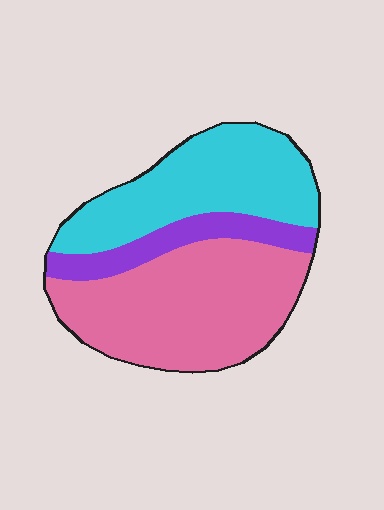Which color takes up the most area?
Pink, at roughly 50%.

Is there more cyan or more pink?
Pink.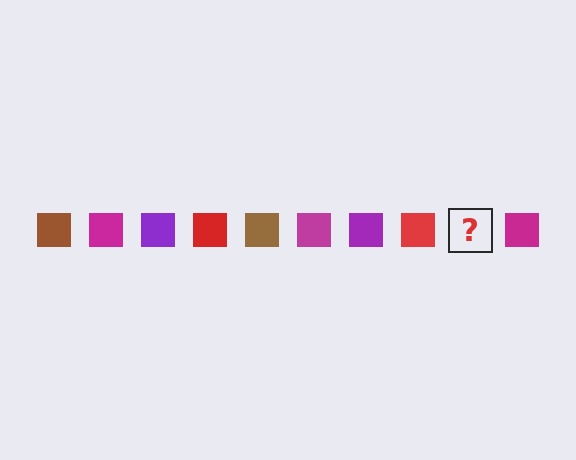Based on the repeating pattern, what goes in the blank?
The blank should be a brown square.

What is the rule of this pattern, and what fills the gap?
The rule is that the pattern cycles through brown, magenta, purple, red squares. The gap should be filled with a brown square.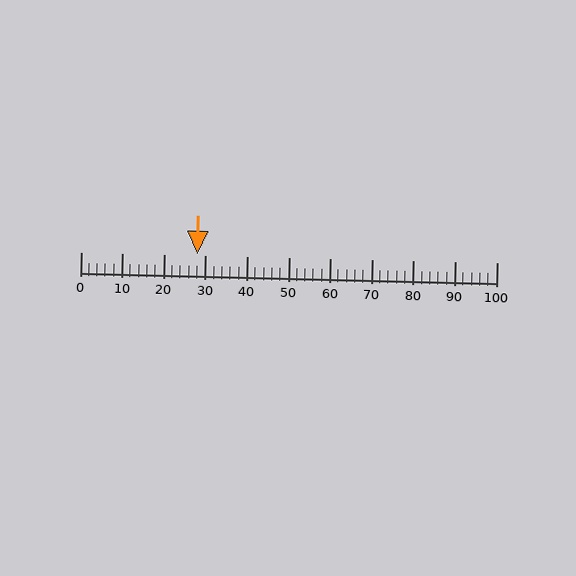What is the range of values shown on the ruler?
The ruler shows values from 0 to 100.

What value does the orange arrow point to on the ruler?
The orange arrow points to approximately 28.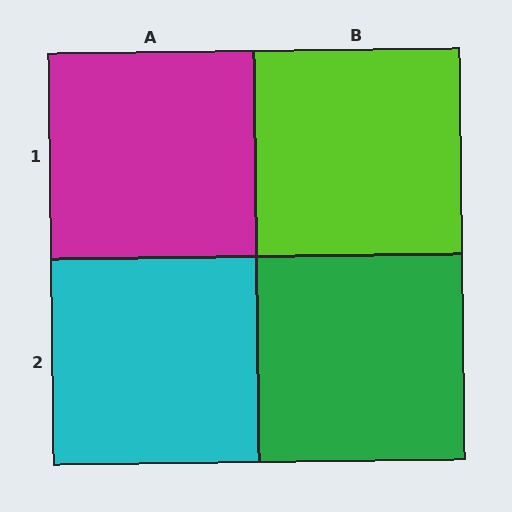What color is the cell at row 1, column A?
Magenta.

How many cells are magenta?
1 cell is magenta.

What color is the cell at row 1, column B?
Lime.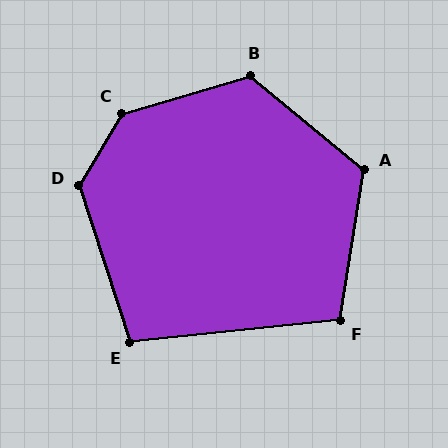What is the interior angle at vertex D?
Approximately 131 degrees (obtuse).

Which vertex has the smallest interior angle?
E, at approximately 102 degrees.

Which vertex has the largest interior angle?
C, at approximately 137 degrees.